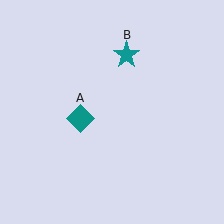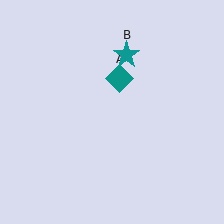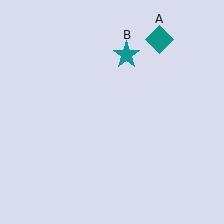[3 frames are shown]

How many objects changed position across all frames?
1 object changed position: teal diamond (object A).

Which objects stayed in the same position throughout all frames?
Teal star (object B) remained stationary.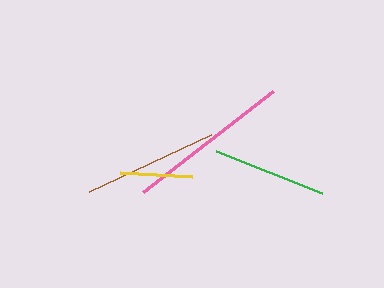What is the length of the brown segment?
The brown segment is approximately 134 pixels long.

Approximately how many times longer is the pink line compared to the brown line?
The pink line is approximately 1.2 times the length of the brown line.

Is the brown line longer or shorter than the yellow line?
The brown line is longer than the yellow line.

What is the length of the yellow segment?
The yellow segment is approximately 72 pixels long.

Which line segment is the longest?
The pink line is the longest at approximately 165 pixels.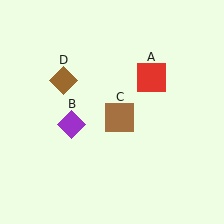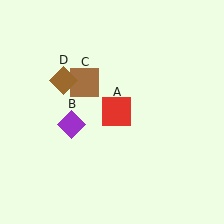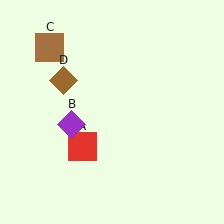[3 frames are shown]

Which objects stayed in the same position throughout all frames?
Purple diamond (object B) and brown diamond (object D) remained stationary.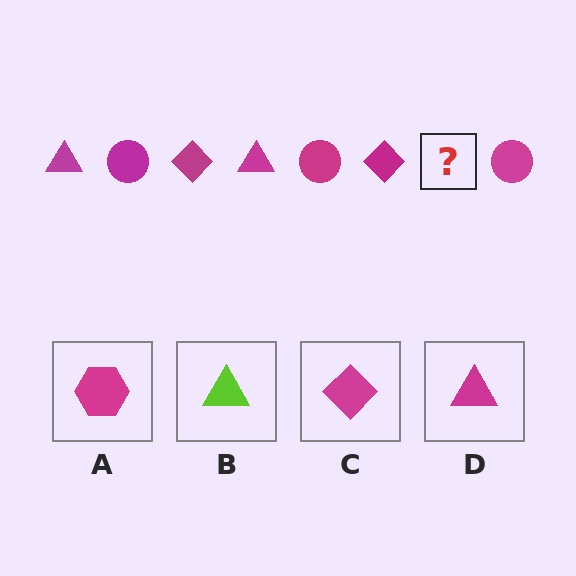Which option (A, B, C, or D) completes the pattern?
D.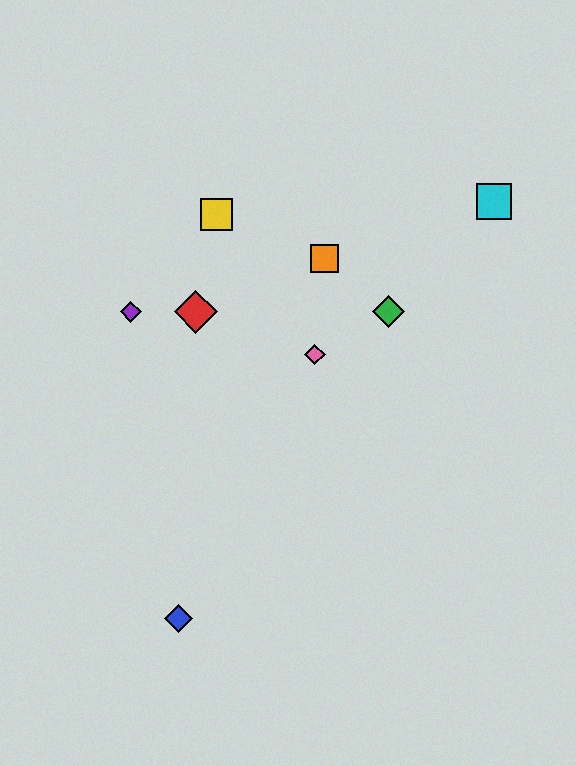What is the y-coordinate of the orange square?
The orange square is at y≈259.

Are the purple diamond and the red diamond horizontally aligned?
Yes, both are at y≈312.